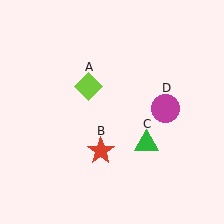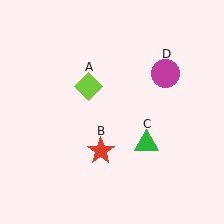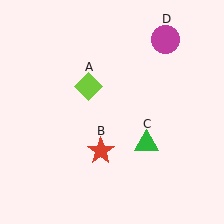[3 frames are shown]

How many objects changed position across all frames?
1 object changed position: magenta circle (object D).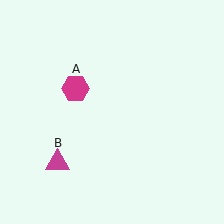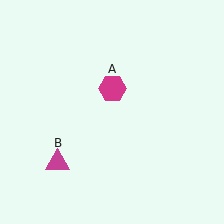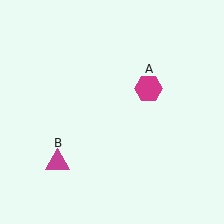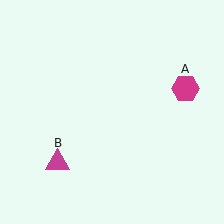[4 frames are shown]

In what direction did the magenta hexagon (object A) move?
The magenta hexagon (object A) moved right.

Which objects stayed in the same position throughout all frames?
Magenta triangle (object B) remained stationary.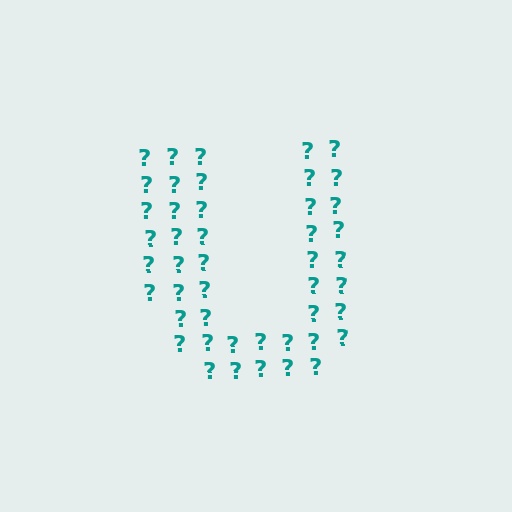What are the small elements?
The small elements are question marks.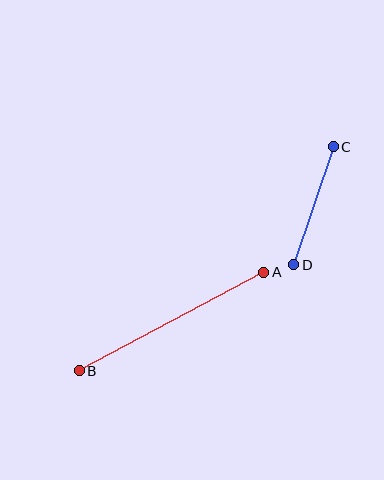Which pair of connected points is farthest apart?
Points A and B are farthest apart.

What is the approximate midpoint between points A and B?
The midpoint is at approximately (172, 321) pixels.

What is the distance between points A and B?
The distance is approximately 209 pixels.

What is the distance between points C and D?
The distance is approximately 124 pixels.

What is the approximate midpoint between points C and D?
The midpoint is at approximately (314, 206) pixels.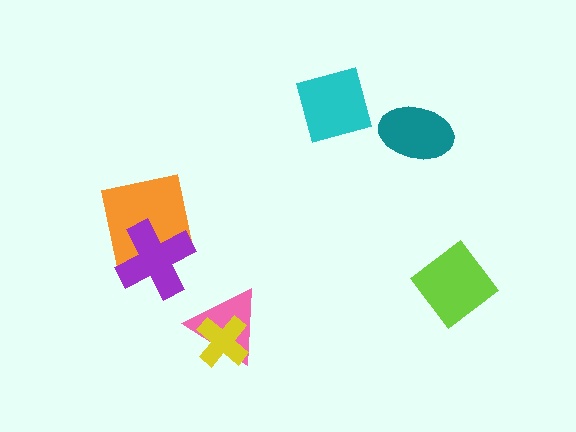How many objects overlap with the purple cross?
1 object overlaps with the purple cross.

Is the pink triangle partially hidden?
Yes, it is partially covered by another shape.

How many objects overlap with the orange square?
1 object overlaps with the orange square.